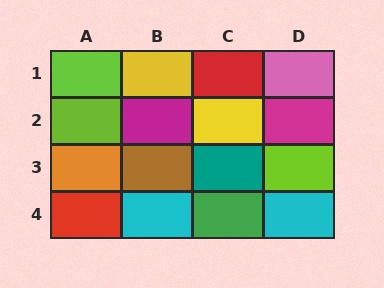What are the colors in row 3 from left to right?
Orange, brown, teal, lime.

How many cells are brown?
1 cell is brown.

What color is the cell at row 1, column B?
Yellow.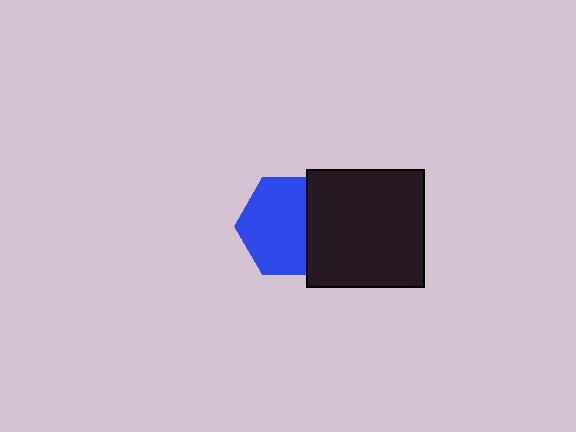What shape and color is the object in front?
The object in front is a black square.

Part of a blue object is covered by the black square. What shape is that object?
It is a hexagon.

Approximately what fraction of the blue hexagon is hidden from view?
Roughly 33% of the blue hexagon is hidden behind the black square.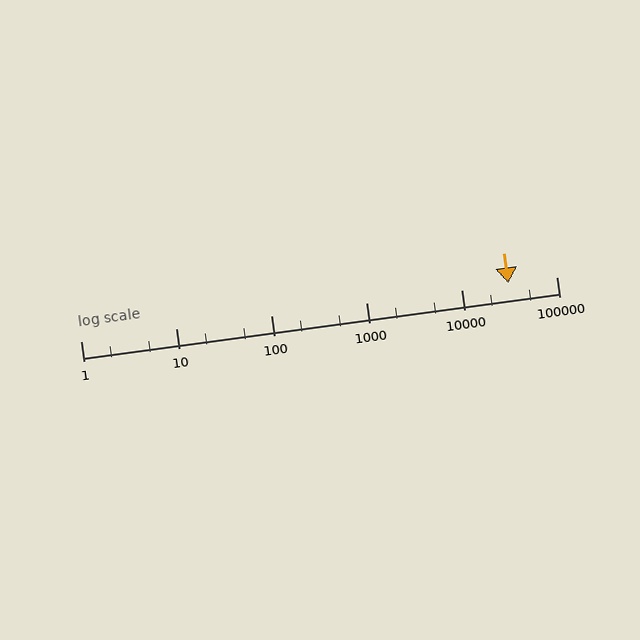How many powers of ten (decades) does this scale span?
The scale spans 5 decades, from 1 to 100000.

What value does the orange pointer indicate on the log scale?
The pointer indicates approximately 31000.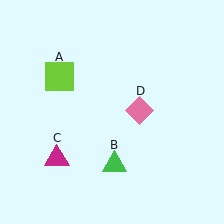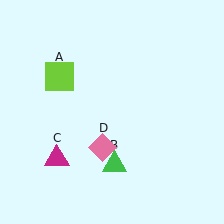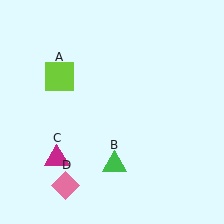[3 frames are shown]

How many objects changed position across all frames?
1 object changed position: pink diamond (object D).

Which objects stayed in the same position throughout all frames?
Lime square (object A) and green triangle (object B) and magenta triangle (object C) remained stationary.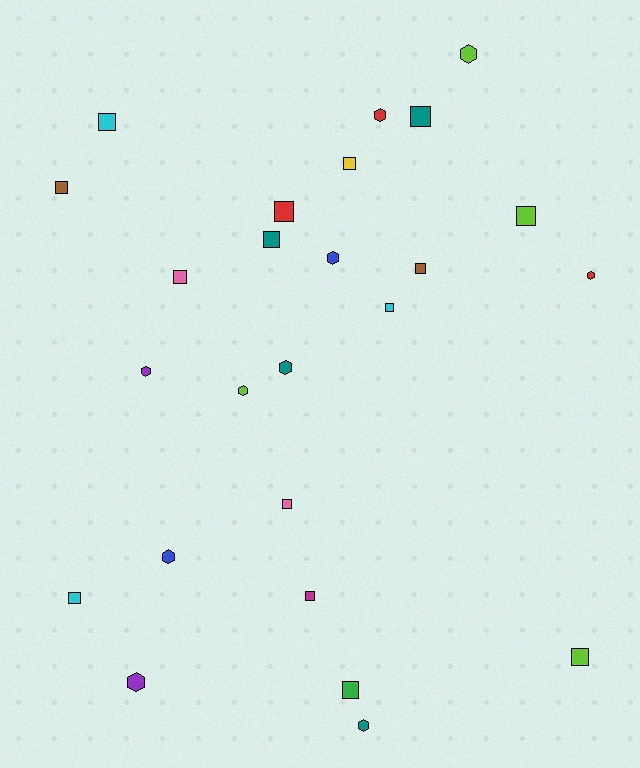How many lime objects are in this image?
There are 4 lime objects.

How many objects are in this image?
There are 25 objects.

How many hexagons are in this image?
There are 10 hexagons.